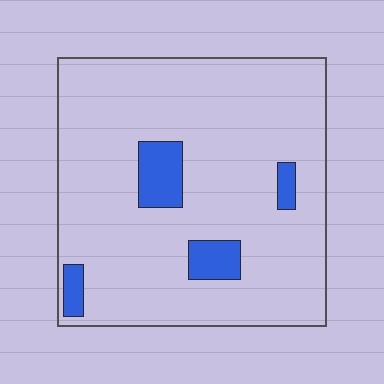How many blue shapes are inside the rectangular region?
4.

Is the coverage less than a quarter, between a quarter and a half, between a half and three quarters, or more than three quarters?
Less than a quarter.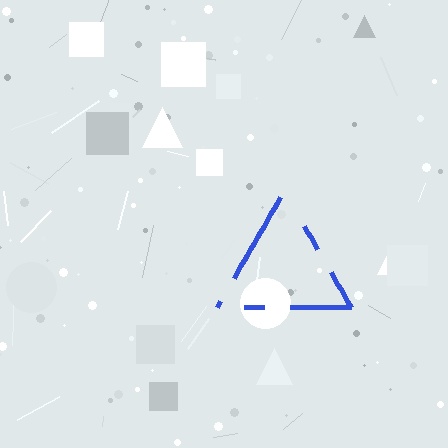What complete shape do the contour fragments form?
The contour fragments form a triangle.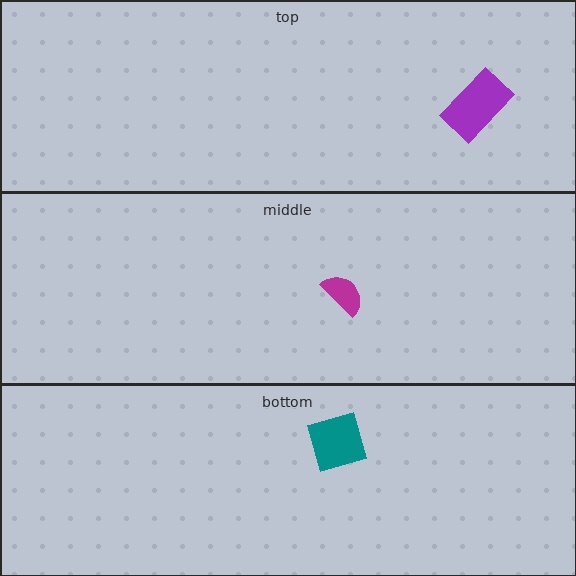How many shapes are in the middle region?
1.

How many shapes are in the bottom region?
1.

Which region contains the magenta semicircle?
The middle region.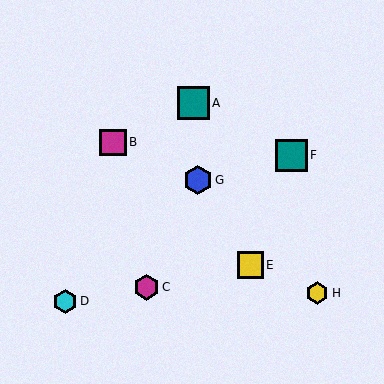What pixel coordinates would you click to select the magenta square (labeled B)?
Click at (113, 142) to select the magenta square B.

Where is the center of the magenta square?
The center of the magenta square is at (113, 142).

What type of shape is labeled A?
Shape A is a teal square.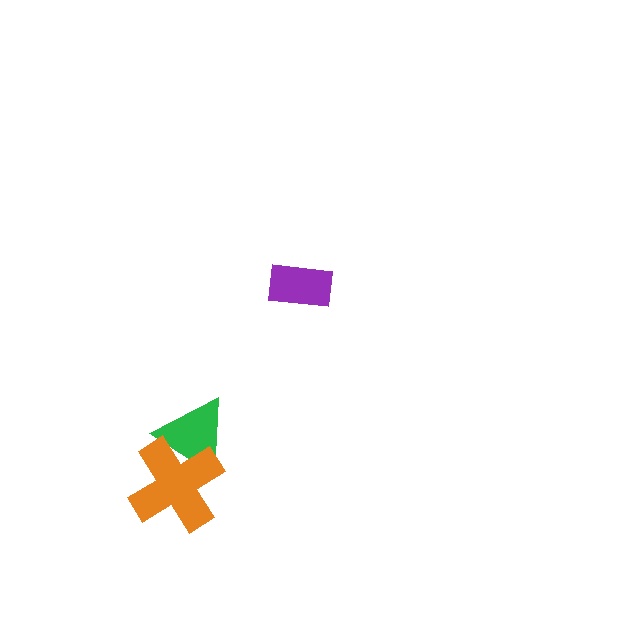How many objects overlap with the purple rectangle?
0 objects overlap with the purple rectangle.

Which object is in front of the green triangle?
The orange cross is in front of the green triangle.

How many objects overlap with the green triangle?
1 object overlaps with the green triangle.